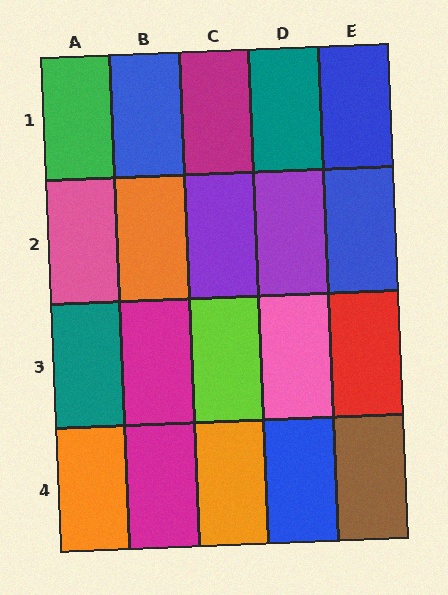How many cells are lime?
1 cell is lime.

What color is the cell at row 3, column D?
Pink.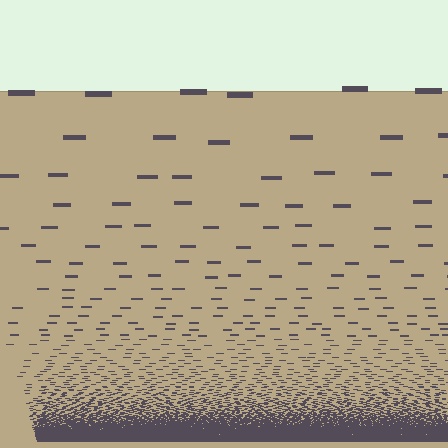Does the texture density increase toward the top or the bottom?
Density increases toward the bottom.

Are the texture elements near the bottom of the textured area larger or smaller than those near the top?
Smaller. The gradient is inverted — elements near the bottom are smaller and denser.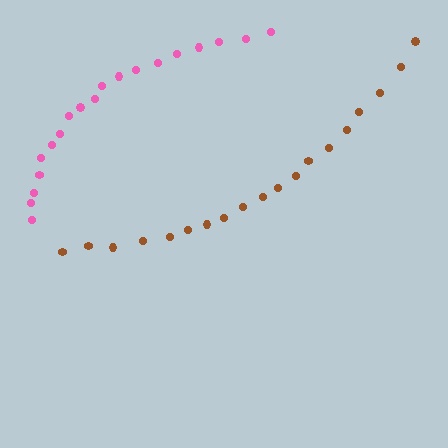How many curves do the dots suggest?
There are 2 distinct paths.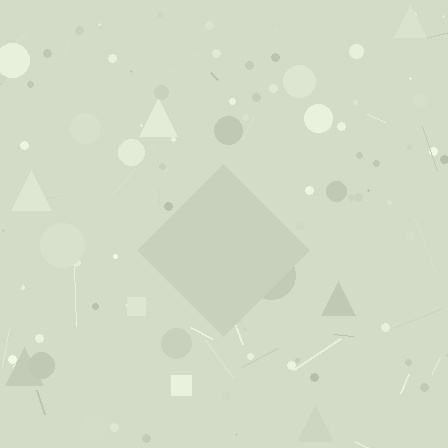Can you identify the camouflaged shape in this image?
The camouflaged shape is a diamond.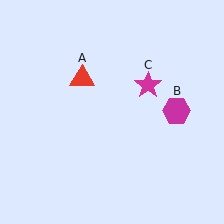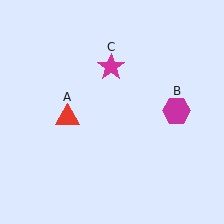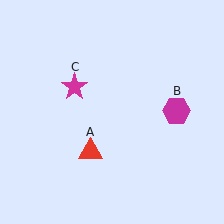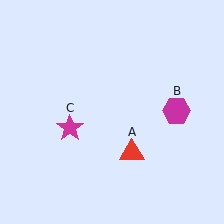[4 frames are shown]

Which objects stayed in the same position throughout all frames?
Magenta hexagon (object B) remained stationary.